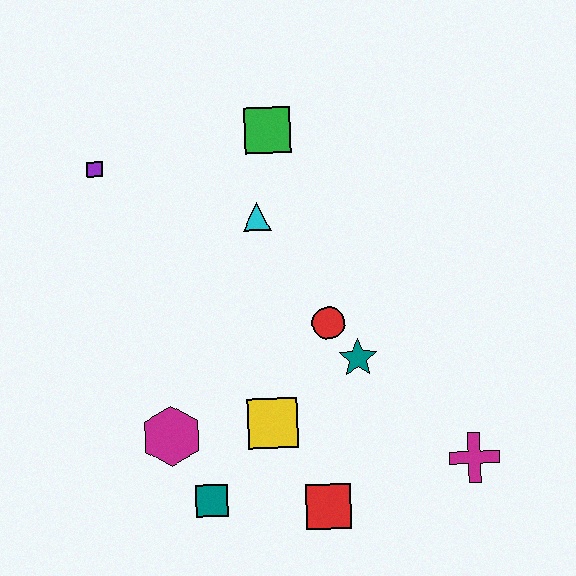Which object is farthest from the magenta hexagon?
The green square is farthest from the magenta hexagon.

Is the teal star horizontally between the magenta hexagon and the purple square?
No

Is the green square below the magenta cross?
No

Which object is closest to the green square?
The cyan triangle is closest to the green square.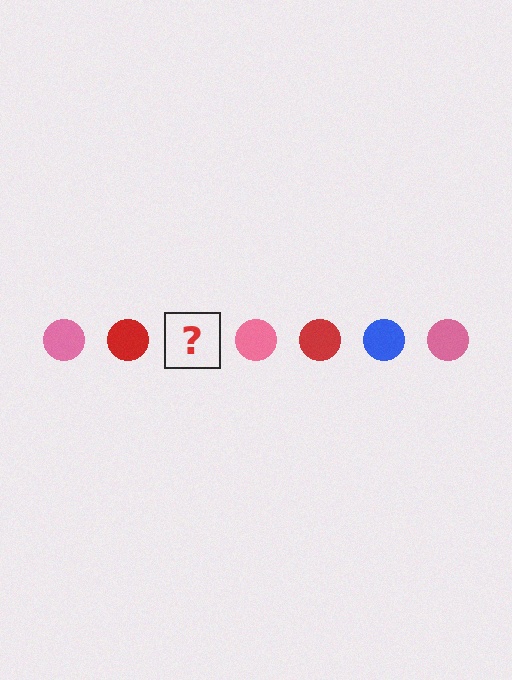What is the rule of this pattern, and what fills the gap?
The rule is that the pattern cycles through pink, red, blue circles. The gap should be filled with a blue circle.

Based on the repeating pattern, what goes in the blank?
The blank should be a blue circle.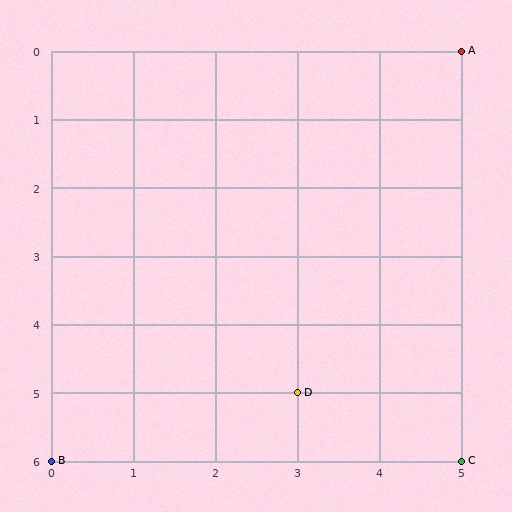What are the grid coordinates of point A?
Point A is at grid coordinates (5, 0).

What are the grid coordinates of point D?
Point D is at grid coordinates (3, 5).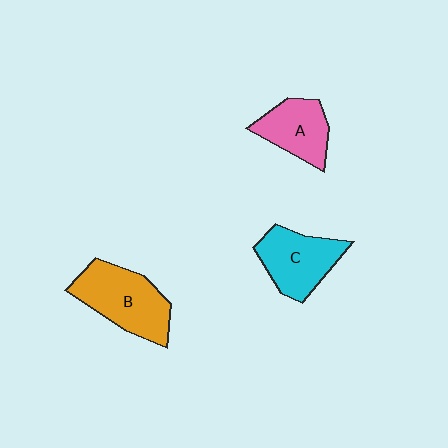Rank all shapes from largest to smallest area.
From largest to smallest: B (orange), C (cyan), A (pink).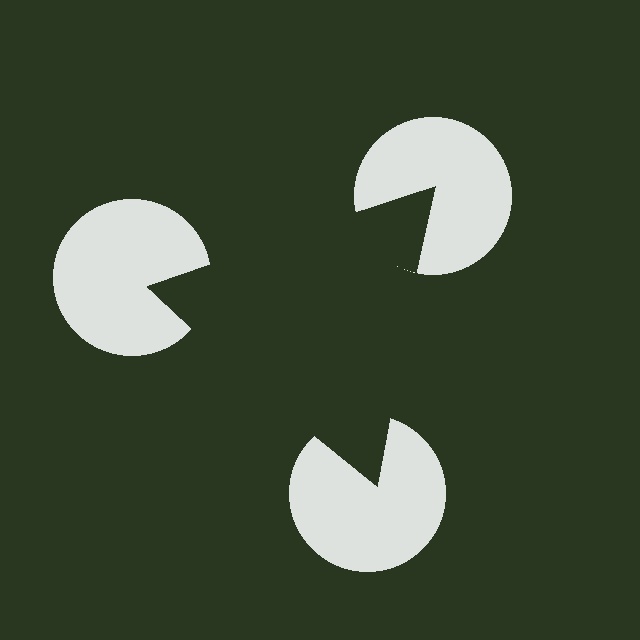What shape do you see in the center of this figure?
An illusory triangle — its edges are inferred from the aligned wedge cuts in the pac-man discs, not physically drawn.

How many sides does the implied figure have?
3 sides.